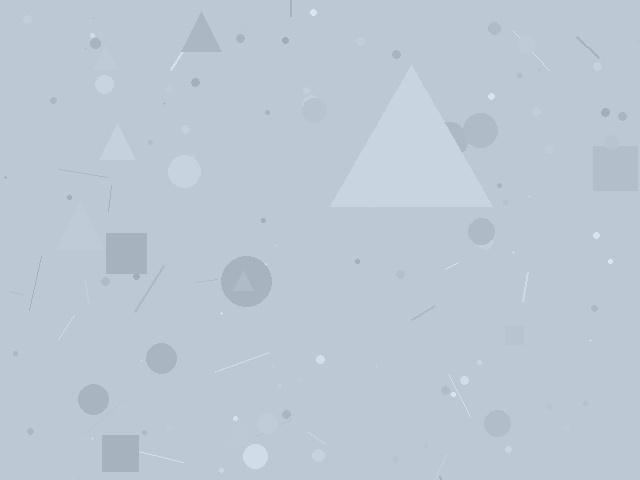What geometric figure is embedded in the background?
A triangle is embedded in the background.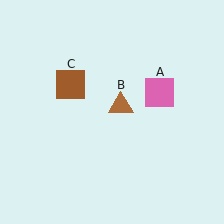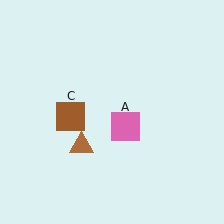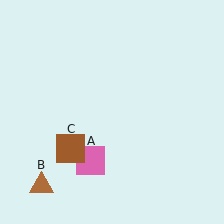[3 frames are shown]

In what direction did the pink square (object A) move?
The pink square (object A) moved down and to the left.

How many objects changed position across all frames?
3 objects changed position: pink square (object A), brown triangle (object B), brown square (object C).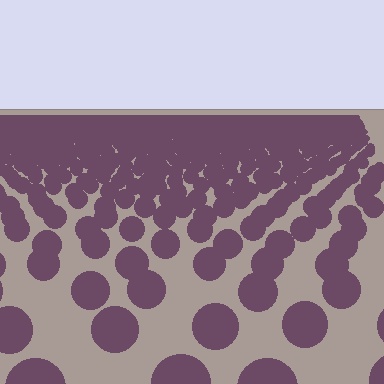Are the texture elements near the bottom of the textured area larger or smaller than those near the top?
Larger. Near the bottom, elements are closer to the viewer and appear at a bigger on-screen size.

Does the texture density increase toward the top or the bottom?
Density increases toward the top.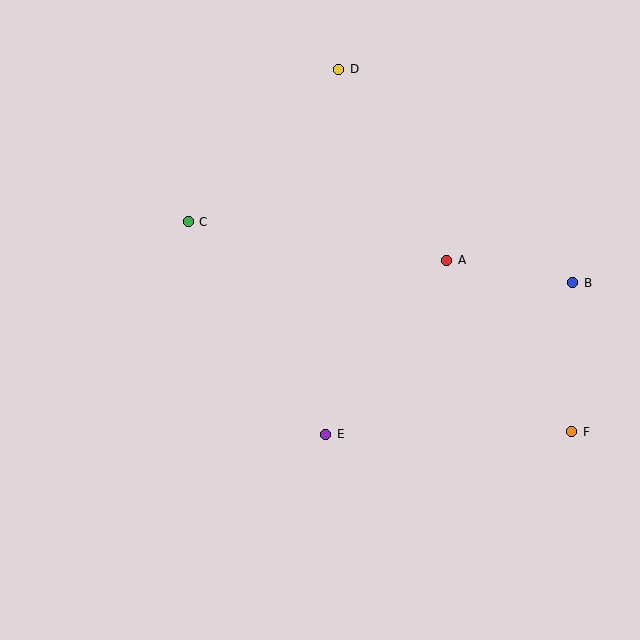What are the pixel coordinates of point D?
Point D is at (339, 69).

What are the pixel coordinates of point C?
Point C is at (188, 222).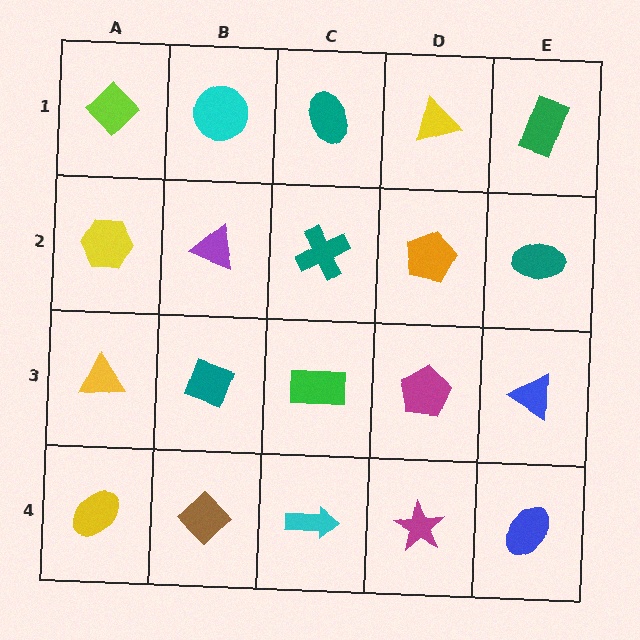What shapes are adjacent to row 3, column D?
An orange pentagon (row 2, column D), a magenta star (row 4, column D), a green rectangle (row 3, column C), a blue triangle (row 3, column E).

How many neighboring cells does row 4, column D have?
3.